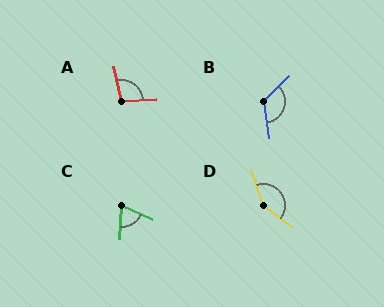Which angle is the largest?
D, at approximately 144 degrees.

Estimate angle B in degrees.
Approximately 127 degrees.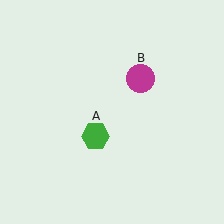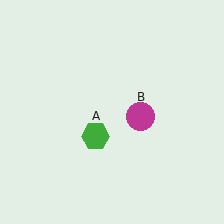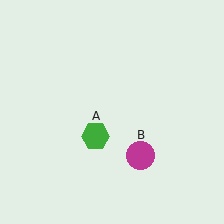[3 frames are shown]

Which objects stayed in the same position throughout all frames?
Green hexagon (object A) remained stationary.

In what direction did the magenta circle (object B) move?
The magenta circle (object B) moved down.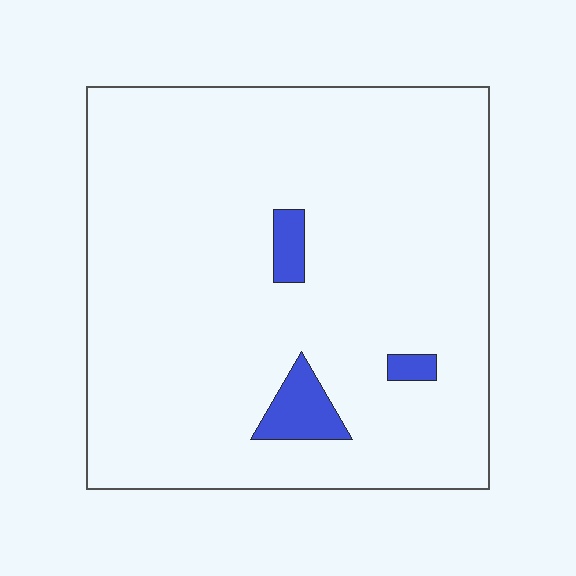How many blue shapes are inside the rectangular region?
3.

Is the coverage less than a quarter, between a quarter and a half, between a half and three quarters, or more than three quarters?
Less than a quarter.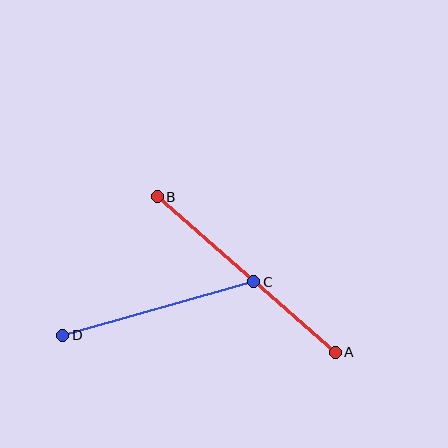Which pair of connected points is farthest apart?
Points A and B are farthest apart.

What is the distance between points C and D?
The distance is approximately 198 pixels.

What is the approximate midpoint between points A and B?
The midpoint is at approximately (246, 274) pixels.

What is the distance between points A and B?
The distance is approximately 236 pixels.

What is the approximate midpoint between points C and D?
The midpoint is at approximately (158, 308) pixels.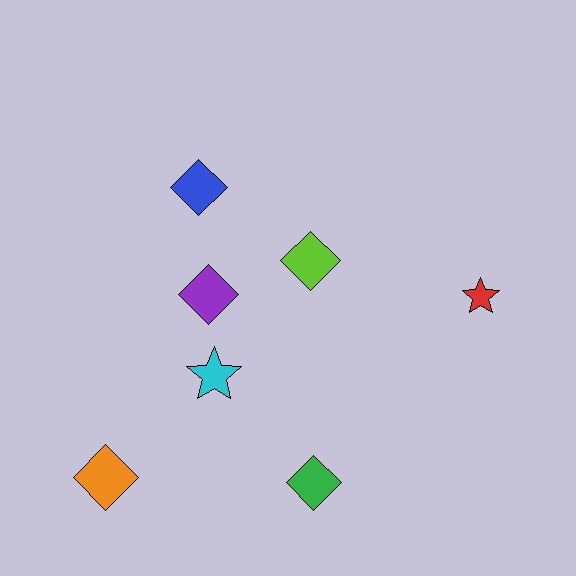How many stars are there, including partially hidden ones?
There are 2 stars.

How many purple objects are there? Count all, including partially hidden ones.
There is 1 purple object.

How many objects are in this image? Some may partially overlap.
There are 7 objects.